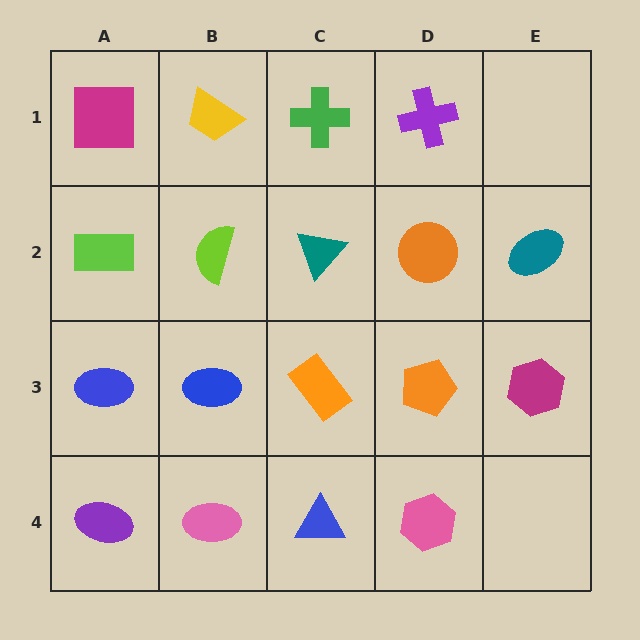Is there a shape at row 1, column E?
No, that cell is empty.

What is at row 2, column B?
A lime semicircle.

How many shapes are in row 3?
5 shapes.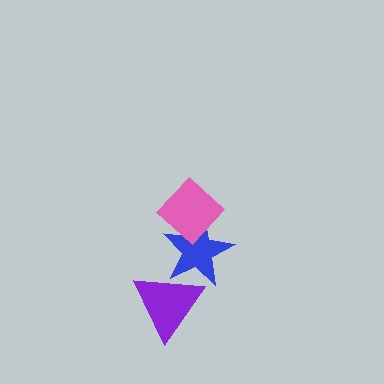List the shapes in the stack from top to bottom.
From top to bottom: the pink diamond, the blue star, the purple triangle.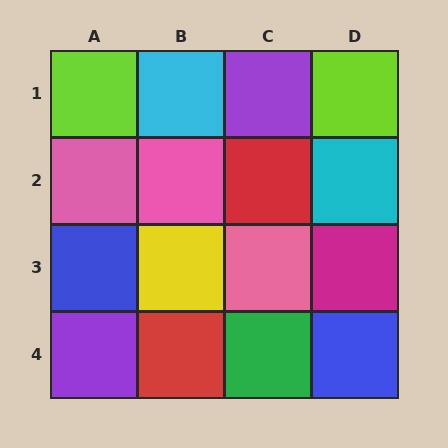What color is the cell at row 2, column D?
Cyan.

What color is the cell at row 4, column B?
Red.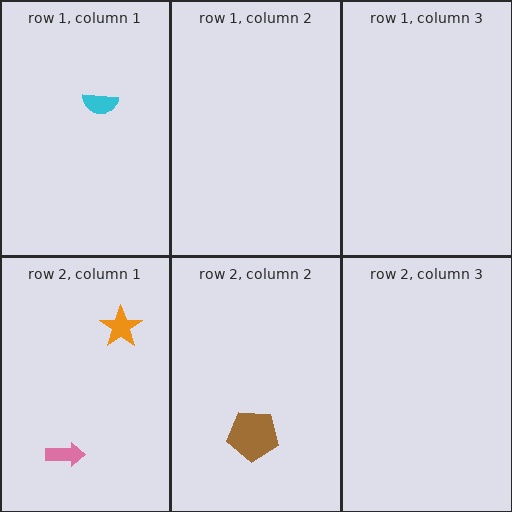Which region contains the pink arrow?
The row 2, column 1 region.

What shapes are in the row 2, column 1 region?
The orange star, the pink arrow.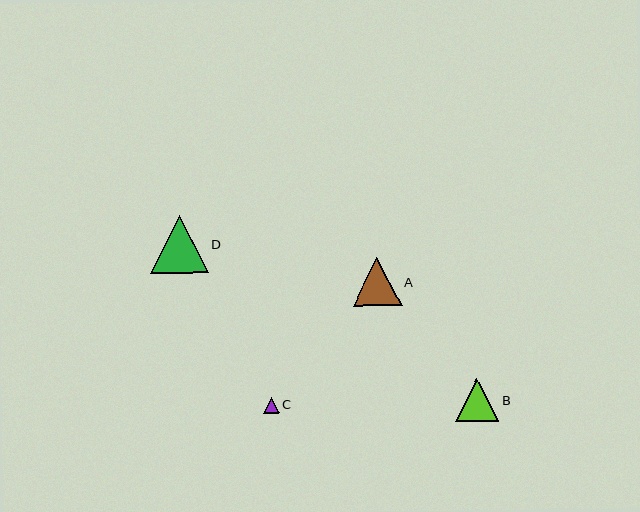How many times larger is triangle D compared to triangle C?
Triangle D is approximately 3.6 times the size of triangle C.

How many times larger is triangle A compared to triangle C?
Triangle A is approximately 3.0 times the size of triangle C.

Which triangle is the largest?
Triangle D is the largest with a size of approximately 57 pixels.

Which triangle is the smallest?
Triangle C is the smallest with a size of approximately 16 pixels.